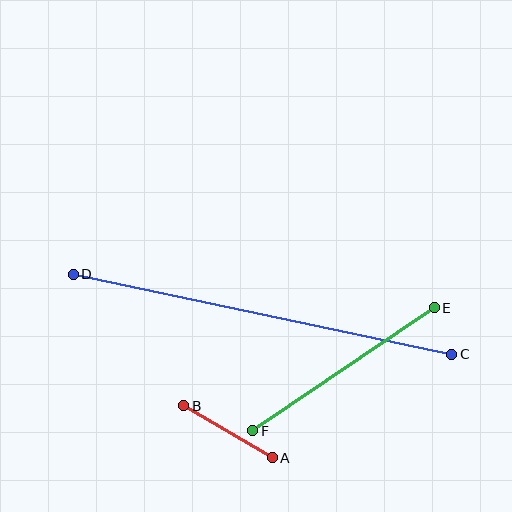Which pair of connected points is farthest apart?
Points C and D are farthest apart.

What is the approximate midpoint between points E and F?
The midpoint is at approximately (343, 369) pixels.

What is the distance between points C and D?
The distance is approximately 387 pixels.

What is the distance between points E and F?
The distance is approximately 219 pixels.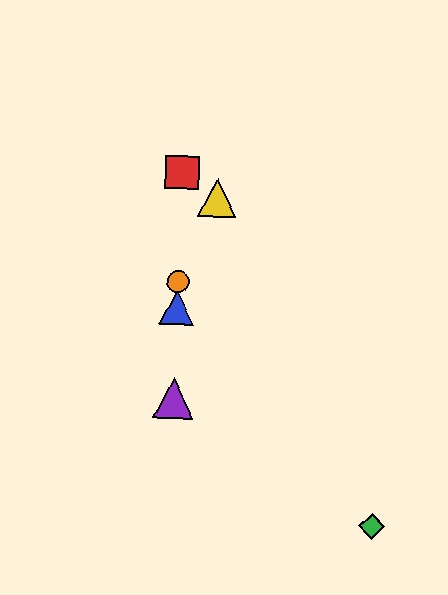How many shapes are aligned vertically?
4 shapes (the red square, the blue triangle, the purple triangle, the orange circle) are aligned vertically.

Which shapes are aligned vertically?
The red square, the blue triangle, the purple triangle, the orange circle are aligned vertically.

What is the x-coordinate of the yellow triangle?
The yellow triangle is at x≈217.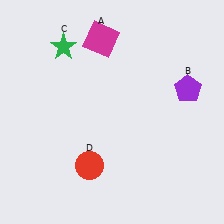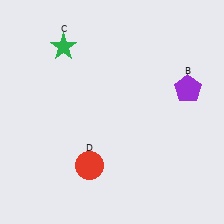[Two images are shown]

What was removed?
The magenta square (A) was removed in Image 2.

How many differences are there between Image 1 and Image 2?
There is 1 difference between the two images.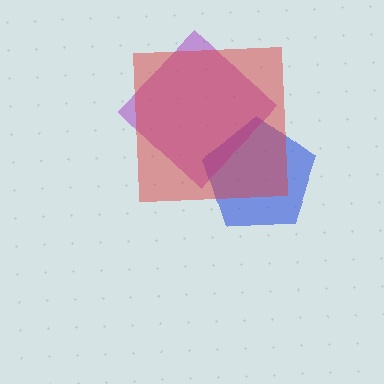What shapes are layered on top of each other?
The layered shapes are: a blue pentagon, a purple diamond, a red square.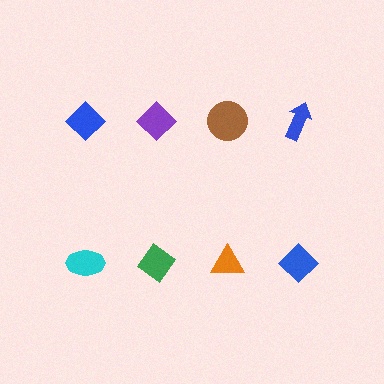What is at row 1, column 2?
A purple diamond.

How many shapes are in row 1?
4 shapes.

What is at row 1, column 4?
A blue arrow.